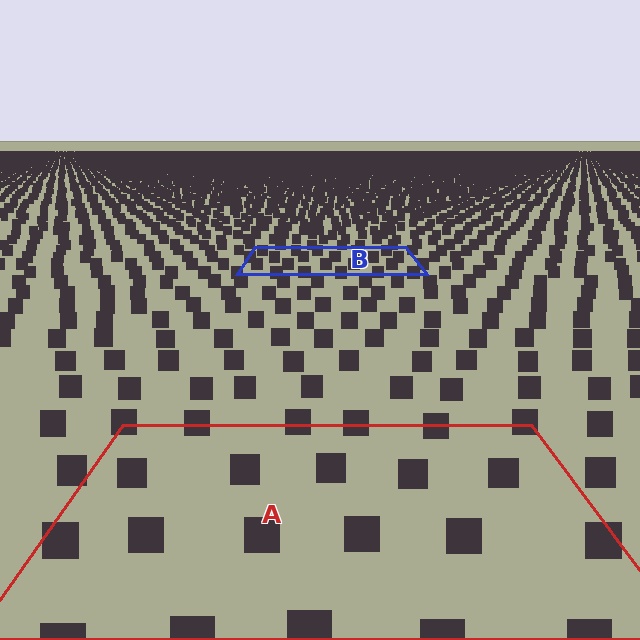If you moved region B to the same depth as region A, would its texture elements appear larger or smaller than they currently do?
They would appear larger. At a closer depth, the same texture elements are projected at a bigger on-screen size.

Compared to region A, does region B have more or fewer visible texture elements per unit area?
Region B has more texture elements per unit area — they are packed more densely because it is farther away.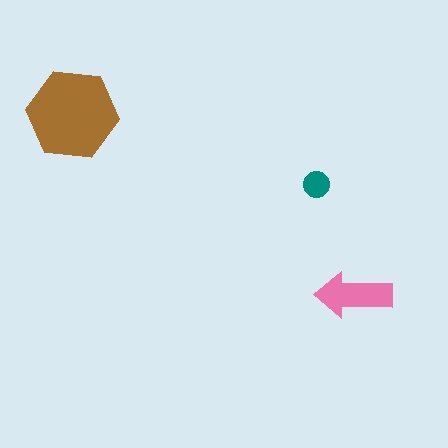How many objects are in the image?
There are 3 objects in the image.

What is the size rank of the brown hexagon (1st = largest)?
1st.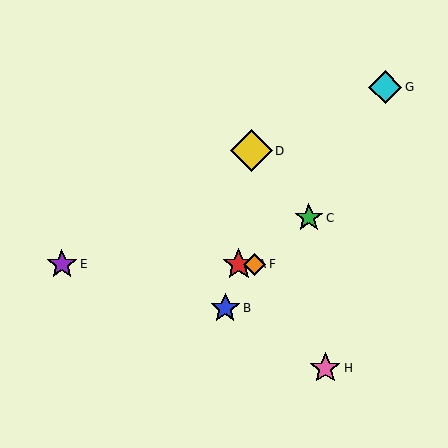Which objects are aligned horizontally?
Objects A, E, F are aligned horizontally.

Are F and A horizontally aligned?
Yes, both are at y≈264.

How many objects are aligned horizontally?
3 objects (A, E, F) are aligned horizontally.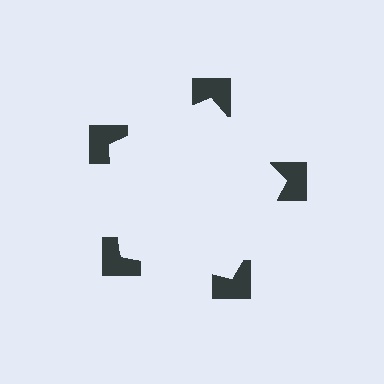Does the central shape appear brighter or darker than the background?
It typically appears slightly brighter than the background, even though no actual brightness change is drawn.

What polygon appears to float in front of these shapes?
An illusory pentagon — its edges are inferred from the aligned wedge cuts in the notched squares, not physically drawn.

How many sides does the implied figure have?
5 sides.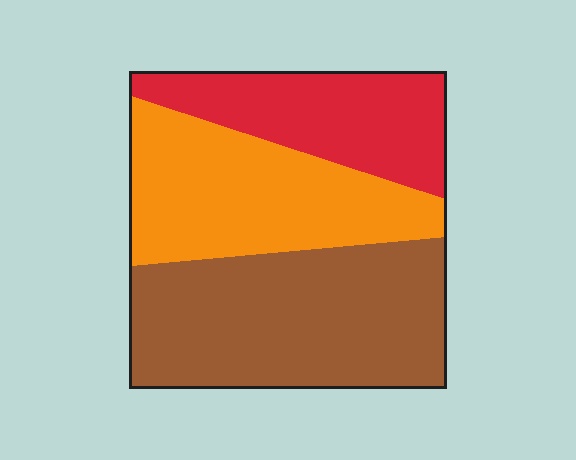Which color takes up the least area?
Red, at roughly 25%.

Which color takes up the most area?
Brown, at roughly 45%.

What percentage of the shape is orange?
Orange takes up about one third (1/3) of the shape.